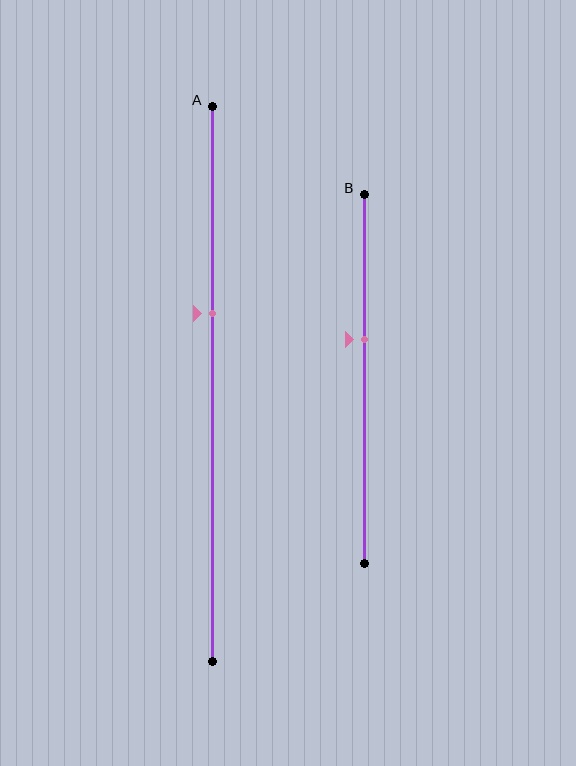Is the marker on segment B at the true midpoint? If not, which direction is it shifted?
No, the marker on segment B is shifted upward by about 11% of the segment length.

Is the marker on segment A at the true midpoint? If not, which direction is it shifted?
No, the marker on segment A is shifted upward by about 13% of the segment length.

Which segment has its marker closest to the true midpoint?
Segment B has its marker closest to the true midpoint.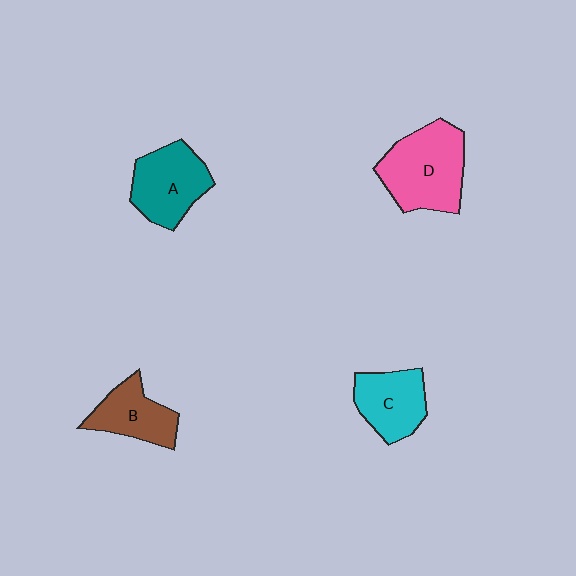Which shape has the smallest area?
Shape B (brown).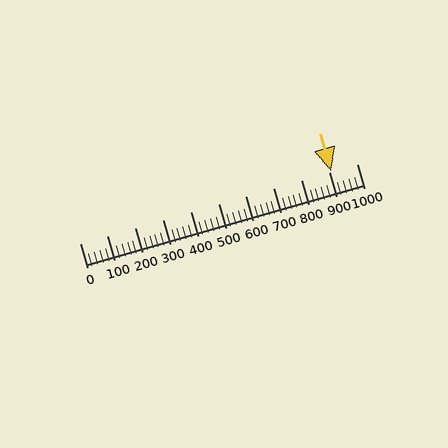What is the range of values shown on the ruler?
The ruler shows values from 0 to 1000.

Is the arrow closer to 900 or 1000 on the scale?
The arrow is closer to 900.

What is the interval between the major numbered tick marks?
The major tick marks are spaced 100 units apart.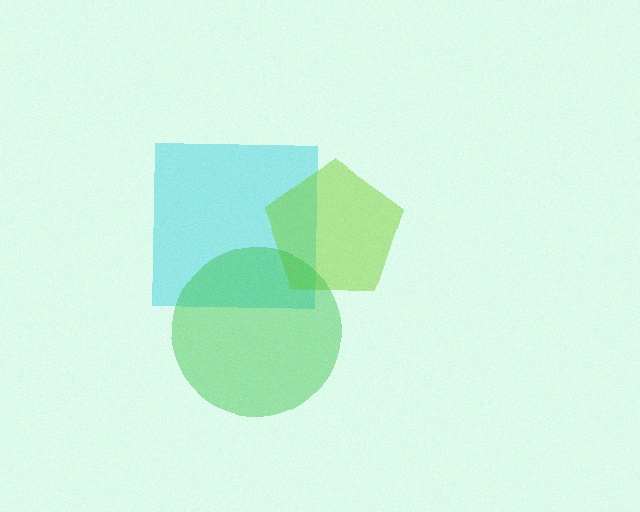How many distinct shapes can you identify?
There are 3 distinct shapes: a cyan square, a lime pentagon, a green circle.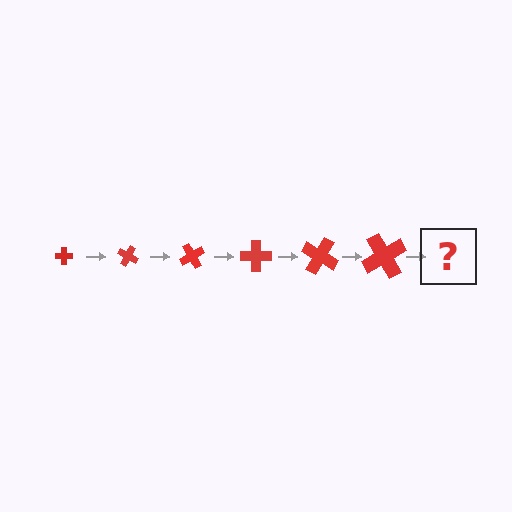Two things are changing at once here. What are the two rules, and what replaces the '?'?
The two rules are that the cross grows larger each step and it rotates 30 degrees each step. The '?' should be a cross, larger than the previous one and rotated 180 degrees from the start.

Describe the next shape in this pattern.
It should be a cross, larger than the previous one and rotated 180 degrees from the start.